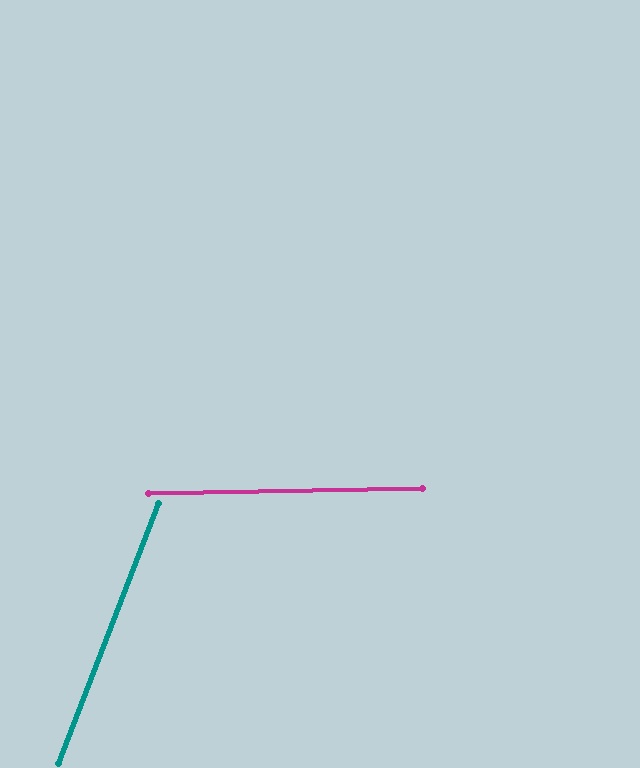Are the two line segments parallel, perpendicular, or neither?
Neither parallel nor perpendicular — they differ by about 68°.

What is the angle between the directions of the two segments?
Approximately 68 degrees.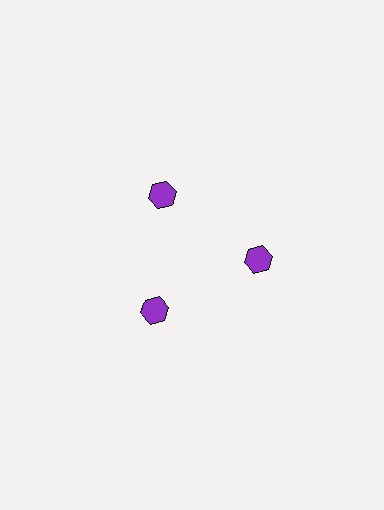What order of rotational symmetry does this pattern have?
This pattern has 3-fold rotational symmetry.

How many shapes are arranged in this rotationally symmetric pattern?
There are 3 shapes, arranged in 3 groups of 1.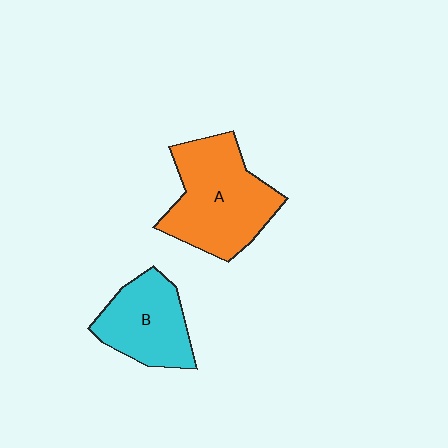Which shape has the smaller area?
Shape B (cyan).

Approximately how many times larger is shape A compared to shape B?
Approximately 1.5 times.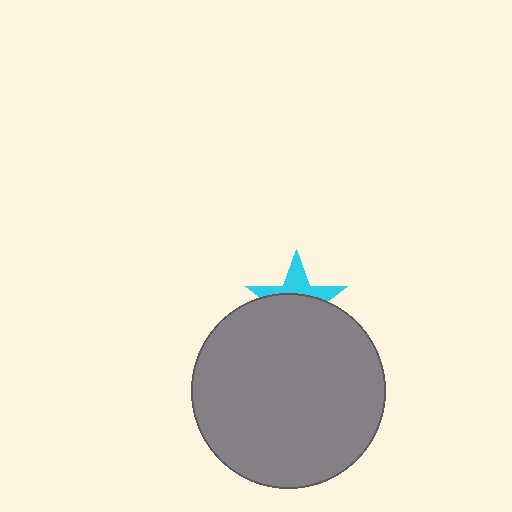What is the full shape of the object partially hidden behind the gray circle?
The partially hidden object is a cyan star.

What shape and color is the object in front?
The object in front is a gray circle.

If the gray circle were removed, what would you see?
You would see the complete cyan star.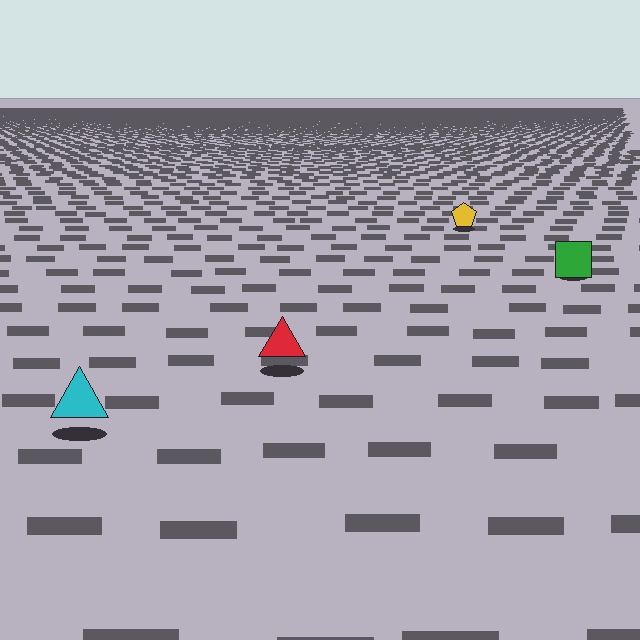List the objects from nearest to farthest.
From nearest to farthest: the cyan triangle, the red triangle, the green square, the yellow pentagon.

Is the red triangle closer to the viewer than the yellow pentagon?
Yes. The red triangle is closer — you can tell from the texture gradient: the ground texture is coarser near it.